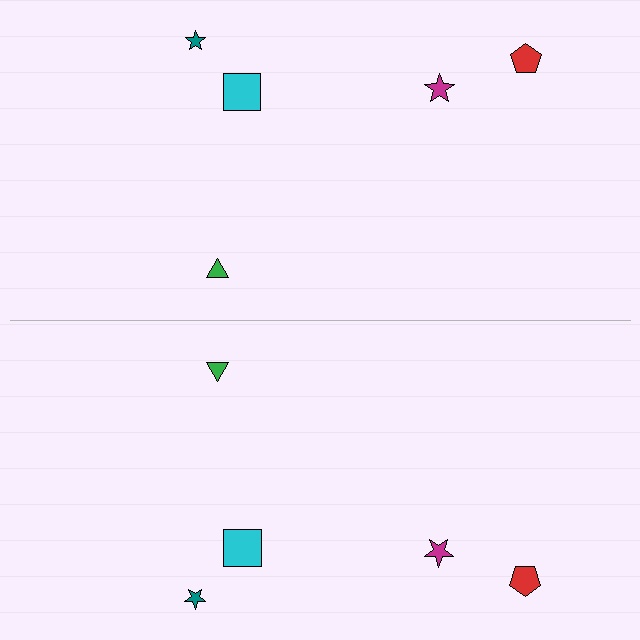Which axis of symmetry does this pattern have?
The pattern has a horizontal axis of symmetry running through the center of the image.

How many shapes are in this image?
There are 10 shapes in this image.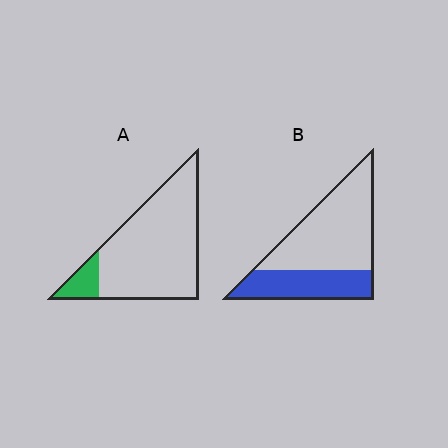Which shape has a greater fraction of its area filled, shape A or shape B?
Shape B.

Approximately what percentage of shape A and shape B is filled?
A is approximately 10% and B is approximately 35%.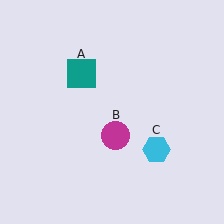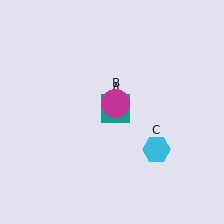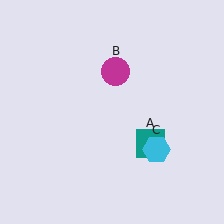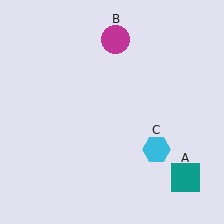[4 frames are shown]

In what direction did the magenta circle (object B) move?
The magenta circle (object B) moved up.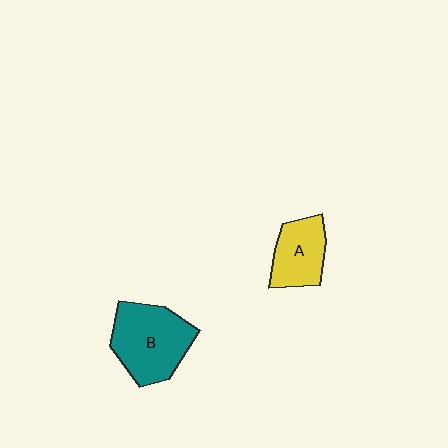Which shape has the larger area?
Shape B (teal).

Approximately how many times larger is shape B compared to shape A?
Approximately 1.5 times.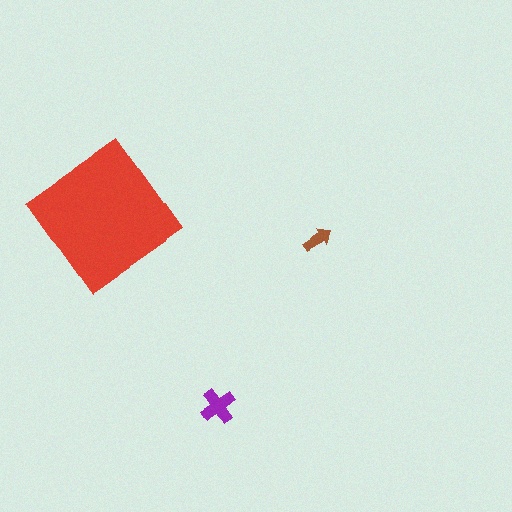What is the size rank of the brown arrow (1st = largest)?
3rd.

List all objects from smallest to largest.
The brown arrow, the purple cross, the red diamond.